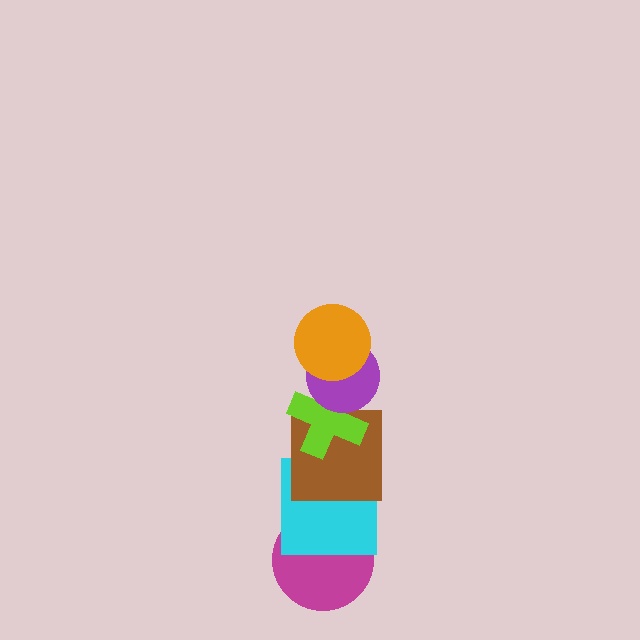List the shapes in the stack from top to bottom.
From top to bottom: the orange circle, the purple circle, the lime cross, the brown square, the cyan square, the magenta circle.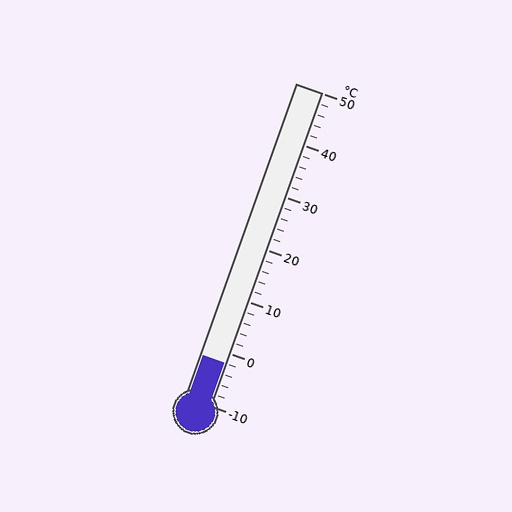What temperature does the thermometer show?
The thermometer shows approximately -2°C.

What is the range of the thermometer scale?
The thermometer scale ranges from -10°C to 50°C.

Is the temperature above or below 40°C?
The temperature is below 40°C.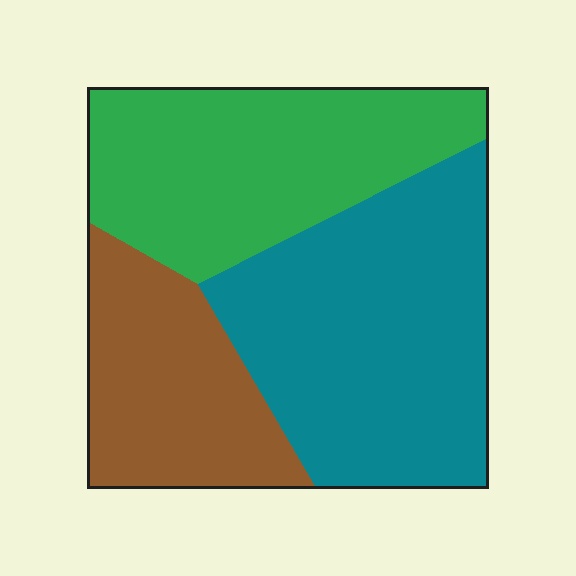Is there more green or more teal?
Teal.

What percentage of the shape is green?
Green covers around 35% of the shape.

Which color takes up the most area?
Teal, at roughly 45%.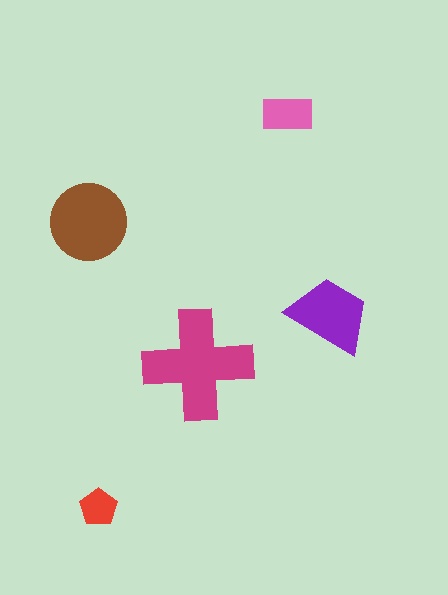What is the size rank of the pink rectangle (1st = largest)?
4th.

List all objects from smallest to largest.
The red pentagon, the pink rectangle, the purple trapezoid, the brown circle, the magenta cross.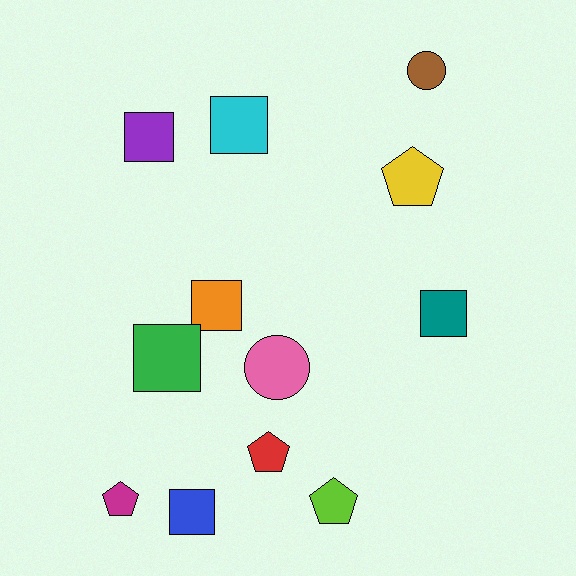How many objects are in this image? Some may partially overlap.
There are 12 objects.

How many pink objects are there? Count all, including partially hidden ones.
There is 1 pink object.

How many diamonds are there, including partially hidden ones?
There are no diamonds.